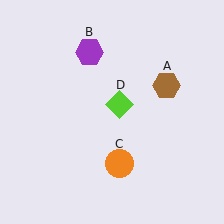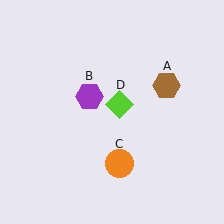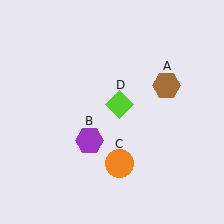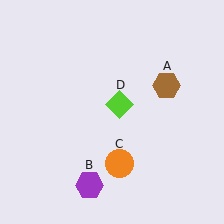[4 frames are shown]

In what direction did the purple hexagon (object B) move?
The purple hexagon (object B) moved down.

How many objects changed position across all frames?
1 object changed position: purple hexagon (object B).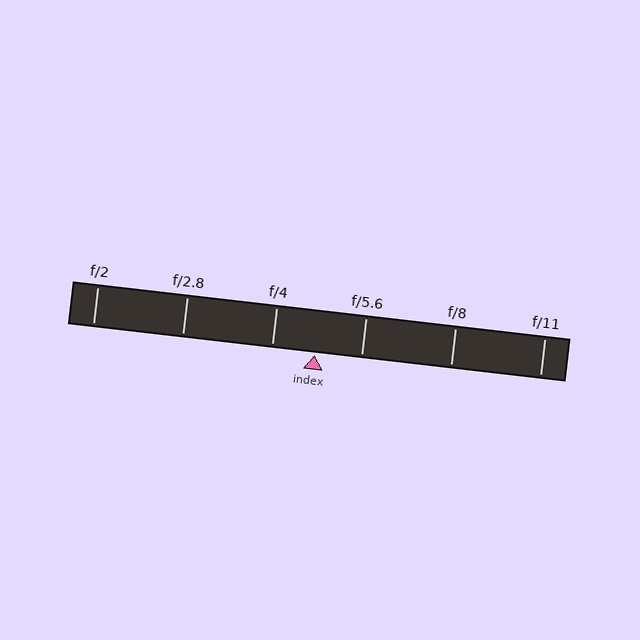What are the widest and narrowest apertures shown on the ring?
The widest aperture shown is f/2 and the narrowest is f/11.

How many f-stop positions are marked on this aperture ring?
There are 6 f-stop positions marked.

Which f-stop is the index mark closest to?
The index mark is closest to f/4.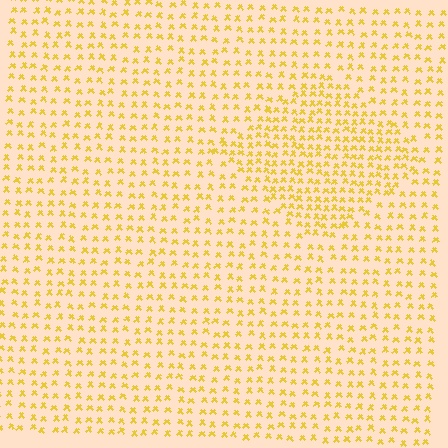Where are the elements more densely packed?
The elements are more densely packed inside the diamond boundary.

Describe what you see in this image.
The image contains small yellow elements arranged at two different densities. A diamond-shaped region is visible where the elements are more densely packed than the surrounding area.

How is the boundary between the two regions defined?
The boundary is defined by a change in element density (approximately 1.7x ratio). All elements are the same color, size, and shape.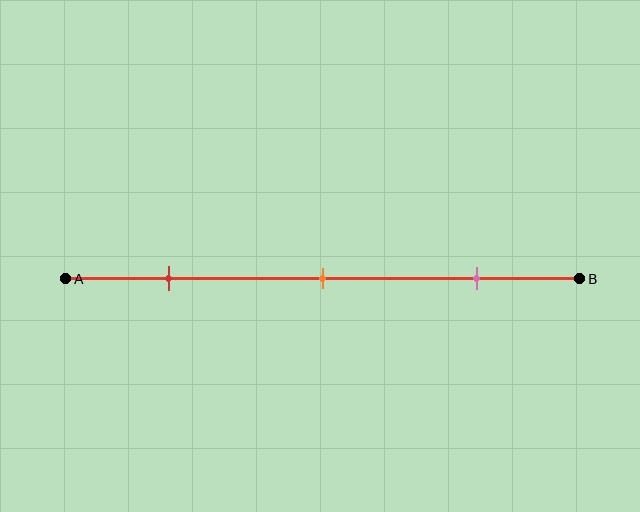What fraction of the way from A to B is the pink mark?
The pink mark is approximately 80% (0.8) of the way from A to B.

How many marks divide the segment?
There are 3 marks dividing the segment.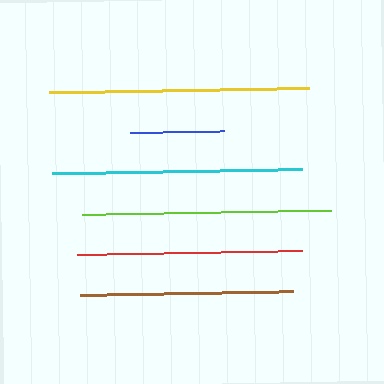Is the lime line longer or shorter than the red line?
The lime line is longer than the red line.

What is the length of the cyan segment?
The cyan segment is approximately 250 pixels long.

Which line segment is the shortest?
The blue line is the shortest at approximately 93 pixels.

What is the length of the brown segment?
The brown segment is approximately 212 pixels long.